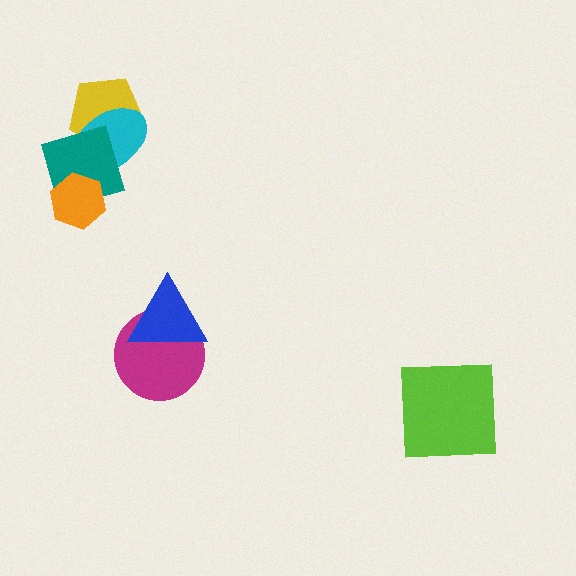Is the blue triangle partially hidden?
No, no other shape covers it.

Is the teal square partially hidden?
Yes, it is partially covered by another shape.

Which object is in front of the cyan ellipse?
The teal square is in front of the cyan ellipse.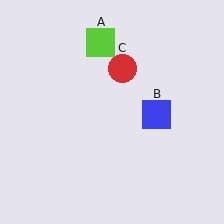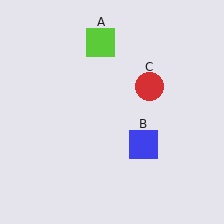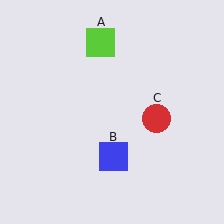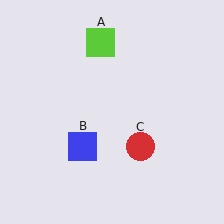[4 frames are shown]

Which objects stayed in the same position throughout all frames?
Lime square (object A) remained stationary.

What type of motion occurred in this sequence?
The blue square (object B), red circle (object C) rotated clockwise around the center of the scene.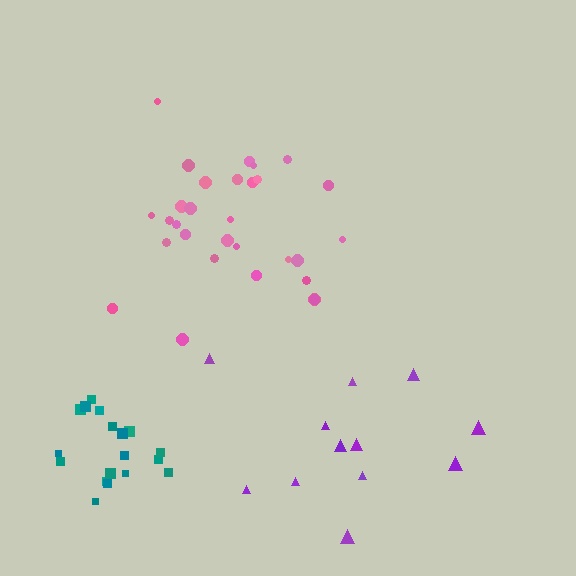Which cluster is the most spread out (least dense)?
Purple.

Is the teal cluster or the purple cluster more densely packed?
Teal.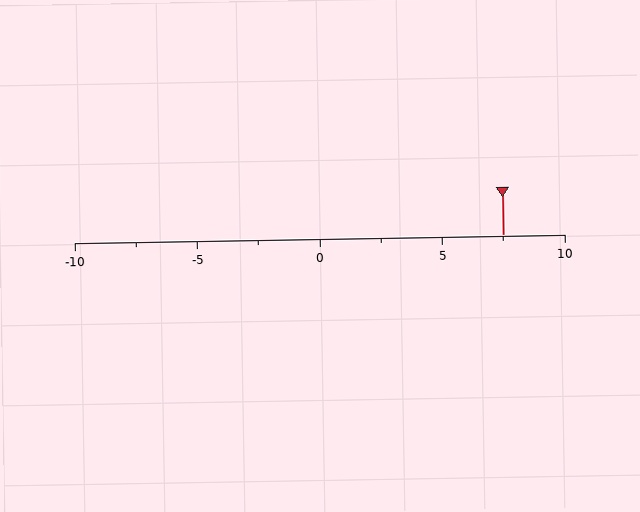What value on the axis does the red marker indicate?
The marker indicates approximately 7.5.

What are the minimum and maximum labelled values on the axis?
The axis runs from -10 to 10.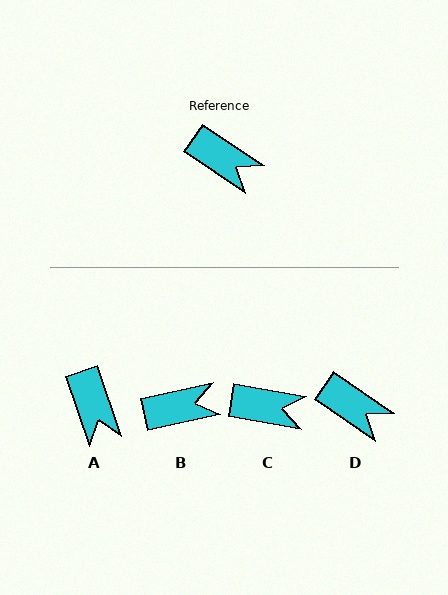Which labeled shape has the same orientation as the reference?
D.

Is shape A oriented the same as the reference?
No, it is off by about 38 degrees.